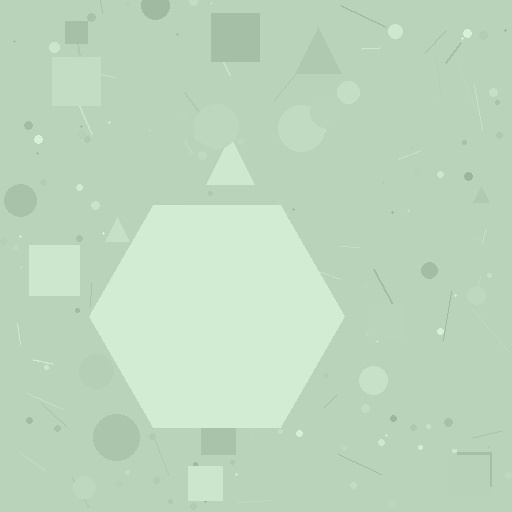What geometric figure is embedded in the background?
A hexagon is embedded in the background.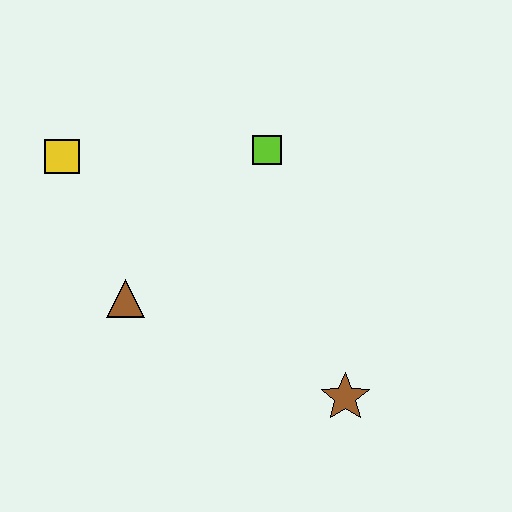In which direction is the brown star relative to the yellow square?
The brown star is to the right of the yellow square.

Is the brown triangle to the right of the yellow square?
Yes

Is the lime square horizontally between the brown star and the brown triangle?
Yes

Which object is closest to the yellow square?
The brown triangle is closest to the yellow square.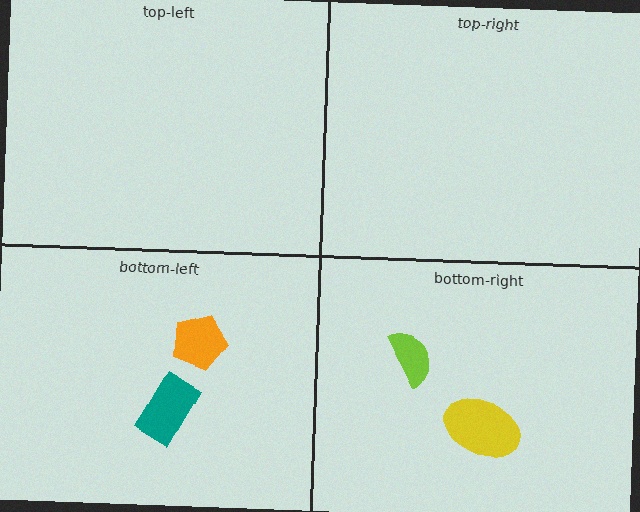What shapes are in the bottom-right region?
The yellow ellipse, the lime semicircle.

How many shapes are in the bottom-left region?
2.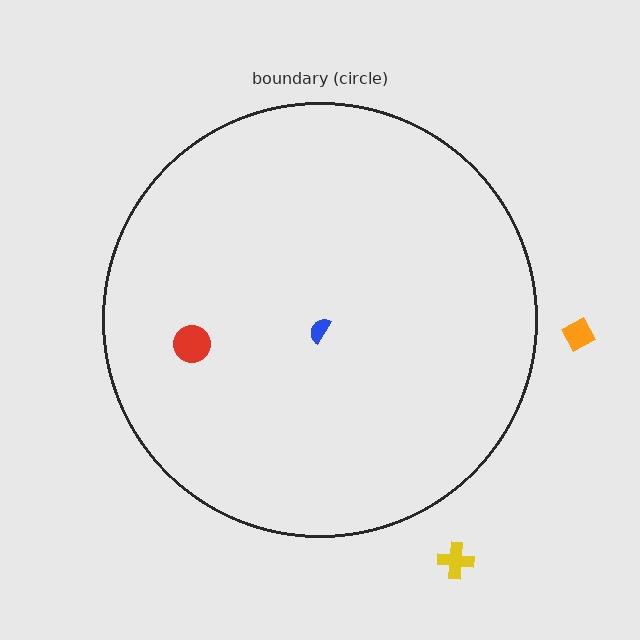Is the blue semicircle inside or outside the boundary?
Inside.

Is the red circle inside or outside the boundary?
Inside.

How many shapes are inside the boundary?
2 inside, 2 outside.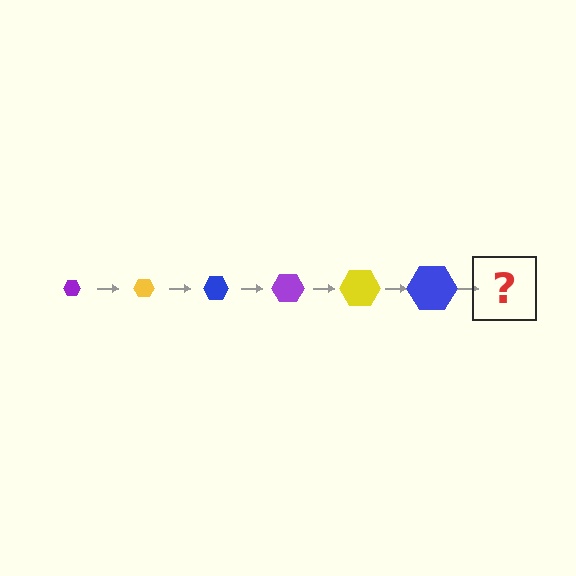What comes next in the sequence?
The next element should be a purple hexagon, larger than the previous one.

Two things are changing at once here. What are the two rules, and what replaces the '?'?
The two rules are that the hexagon grows larger each step and the color cycles through purple, yellow, and blue. The '?' should be a purple hexagon, larger than the previous one.